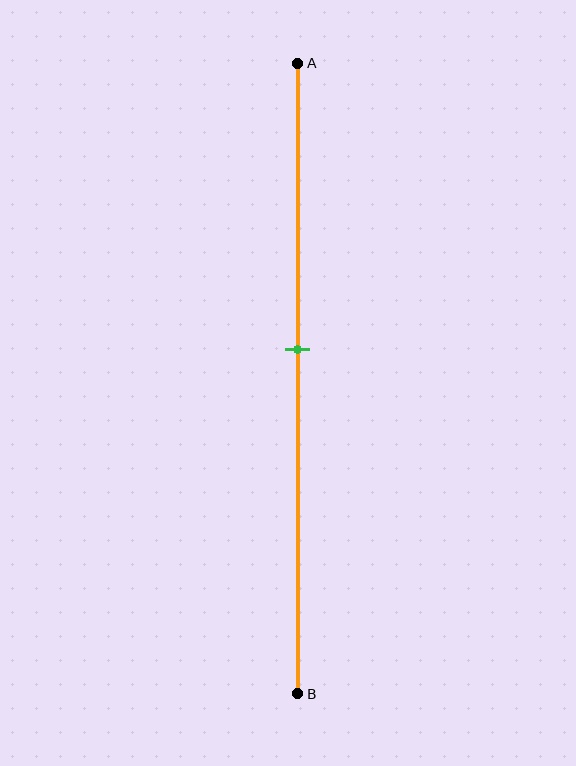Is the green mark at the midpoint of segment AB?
No, the mark is at about 45% from A, not at the 50% midpoint.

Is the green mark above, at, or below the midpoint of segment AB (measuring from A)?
The green mark is above the midpoint of segment AB.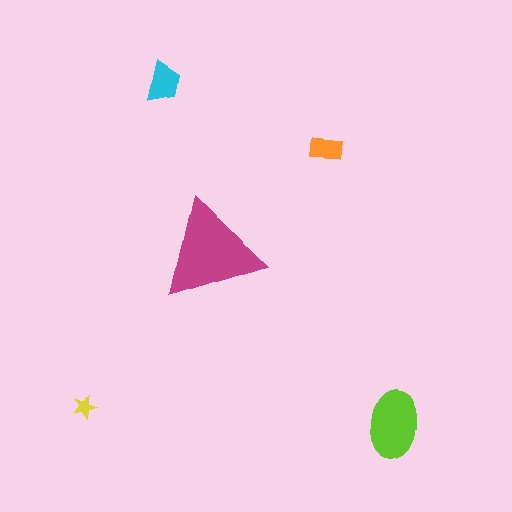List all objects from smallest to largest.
The yellow star, the orange rectangle, the cyan trapezoid, the lime ellipse, the magenta triangle.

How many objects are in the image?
There are 5 objects in the image.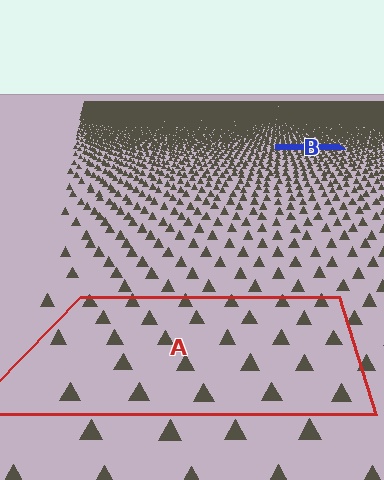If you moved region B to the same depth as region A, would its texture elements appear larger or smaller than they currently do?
They would appear larger. At a closer depth, the same texture elements are projected at a bigger on-screen size.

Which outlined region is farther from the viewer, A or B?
Region B is farther from the viewer — the texture elements inside it appear smaller and more densely packed.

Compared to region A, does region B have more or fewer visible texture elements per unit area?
Region B has more texture elements per unit area — they are packed more densely because it is farther away.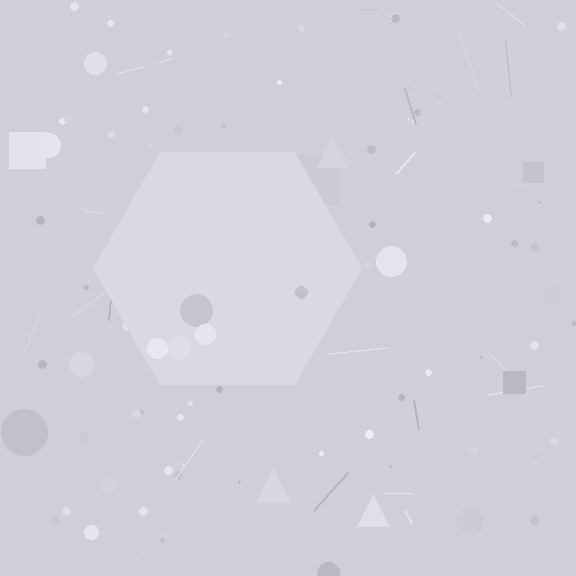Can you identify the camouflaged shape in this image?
The camouflaged shape is a hexagon.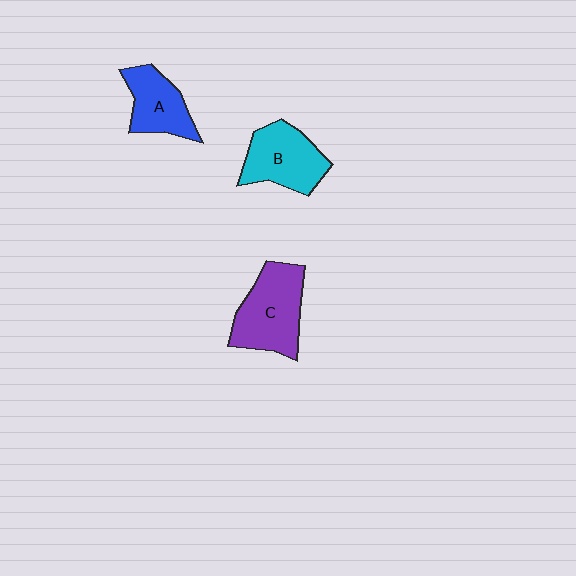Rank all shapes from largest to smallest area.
From largest to smallest: C (purple), B (cyan), A (blue).